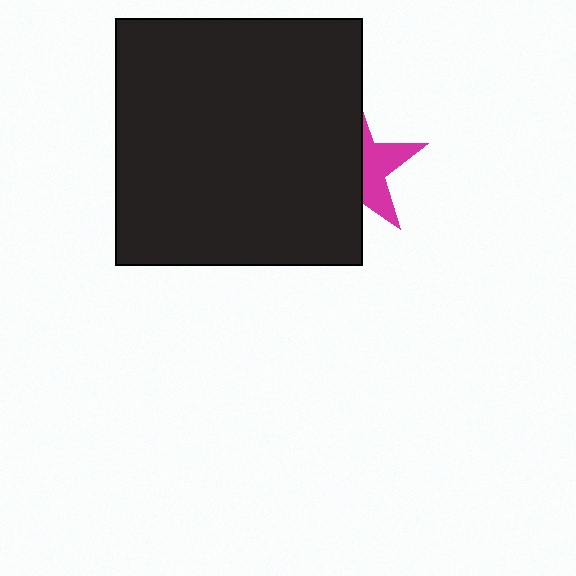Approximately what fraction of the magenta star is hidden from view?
Roughly 61% of the magenta star is hidden behind the black square.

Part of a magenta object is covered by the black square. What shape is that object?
It is a star.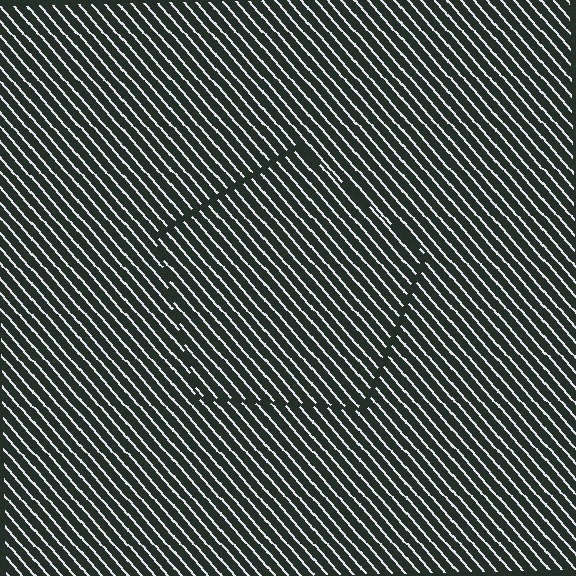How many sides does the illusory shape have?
5 sides — the line-ends trace a pentagon.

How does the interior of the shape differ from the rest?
The interior of the shape contains the same grating, shifted by half a period — the contour is defined by the phase discontinuity where line-ends from the inner and outer gratings abut.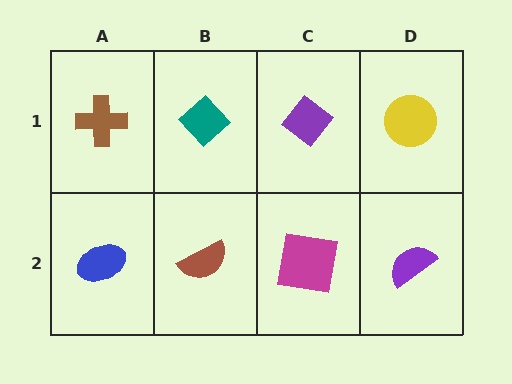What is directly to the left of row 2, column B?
A blue ellipse.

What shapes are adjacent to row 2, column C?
A purple diamond (row 1, column C), a brown semicircle (row 2, column B), a purple semicircle (row 2, column D).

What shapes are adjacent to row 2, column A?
A brown cross (row 1, column A), a brown semicircle (row 2, column B).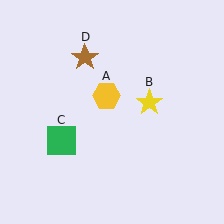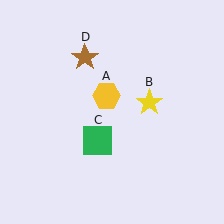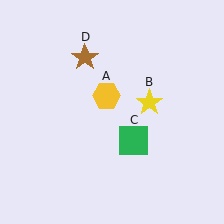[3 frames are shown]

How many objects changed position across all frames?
1 object changed position: green square (object C).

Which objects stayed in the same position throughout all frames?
Yellow hexagon (object A) and yellow star (object B) and brown star (object D) remained stationary.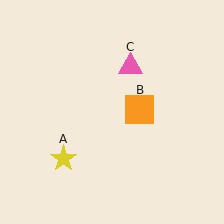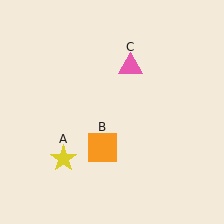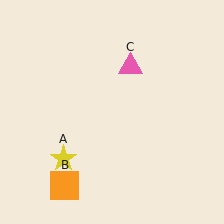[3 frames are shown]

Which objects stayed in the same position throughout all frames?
Yellow star (object A) and pink triangle (object C) remained stationary.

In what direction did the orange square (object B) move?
The orange square (object B) moved down and to the left.